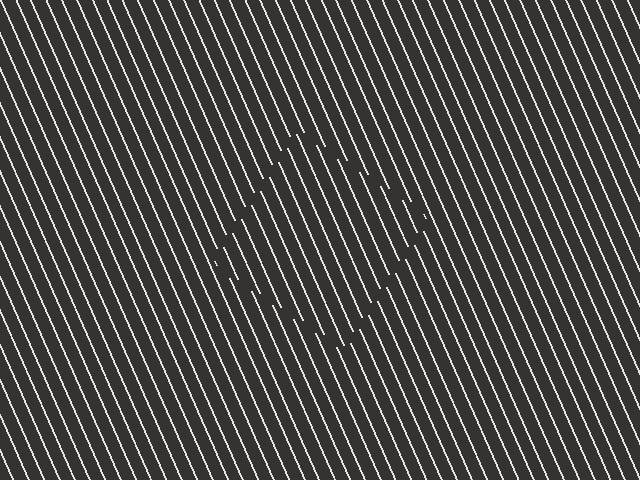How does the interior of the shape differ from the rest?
The interior of the shape contains the same grating, shifted by half a period — the contour is defined by the phase discontinuity where line-ends from the inner and outer gratings abut.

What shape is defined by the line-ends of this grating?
An illusory square. The interior of the shape contains the same grating, shifted by half a period — the contour is defined by the phase discontinuity where line-ends from the inner and outer gratings abut.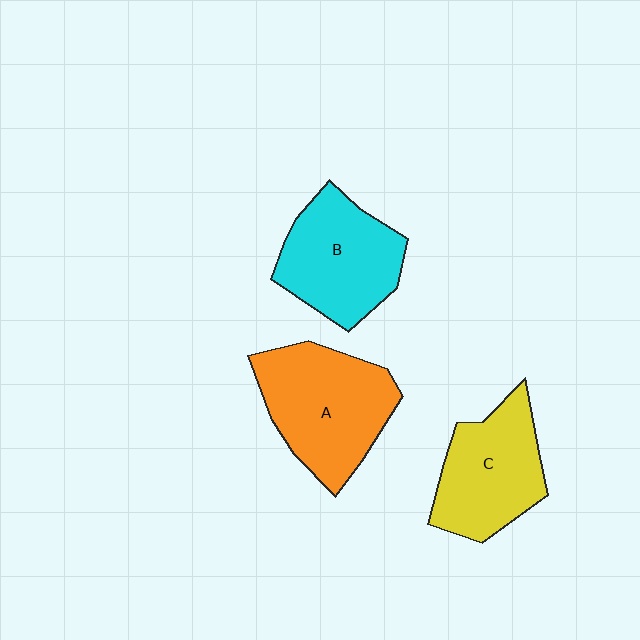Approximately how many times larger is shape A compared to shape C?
Approximately 1.2 times.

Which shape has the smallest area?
Shape C (yellow).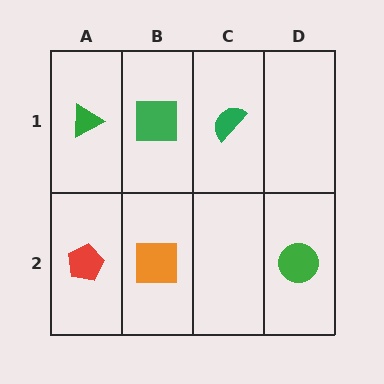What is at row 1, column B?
A green square.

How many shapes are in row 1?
3 shapes.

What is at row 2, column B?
An orange square.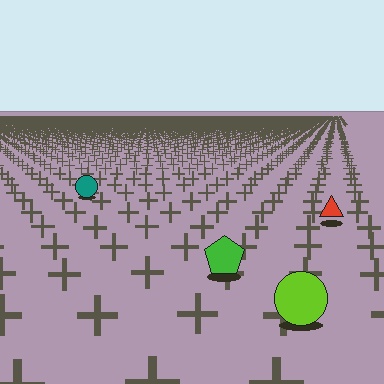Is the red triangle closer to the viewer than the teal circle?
Yes. The red triangle is closer — you can tell from the texture gradient: the ground texture is coarser near it.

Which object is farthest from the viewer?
The teal circle is farthest from the viewer. It appears smaller and the ground texture around it is denser.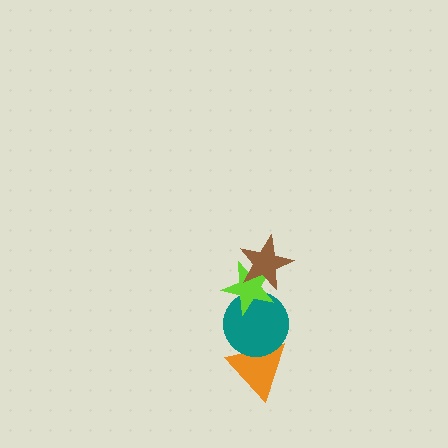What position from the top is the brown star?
The brown star is 1st from the top.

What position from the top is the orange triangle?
The orange triangle is 4th from the top.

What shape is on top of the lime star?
The brown star is on top of the lime star.